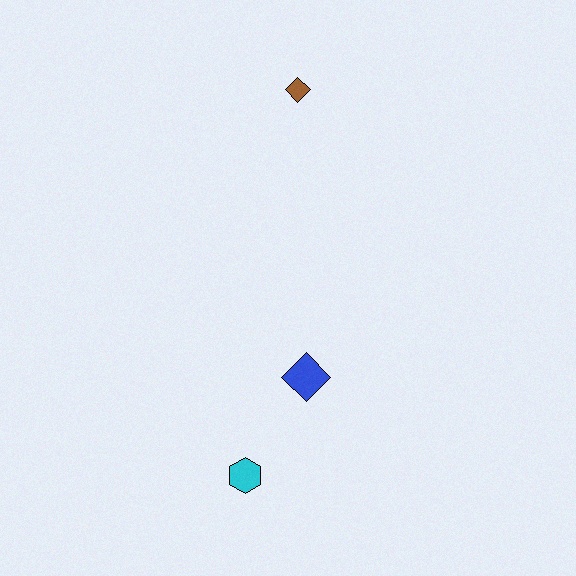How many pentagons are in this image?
There are no pentagons.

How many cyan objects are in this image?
There is 1 cyan object.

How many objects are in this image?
There are 3 objects.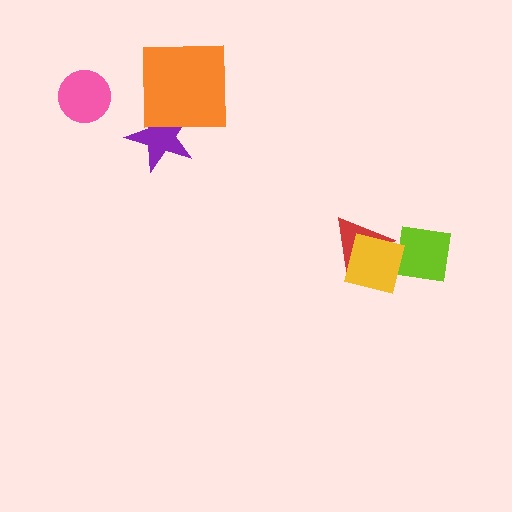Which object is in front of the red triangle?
The yellow square is in front of the red triangle.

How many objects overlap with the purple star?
1 object overlaps with the purple star.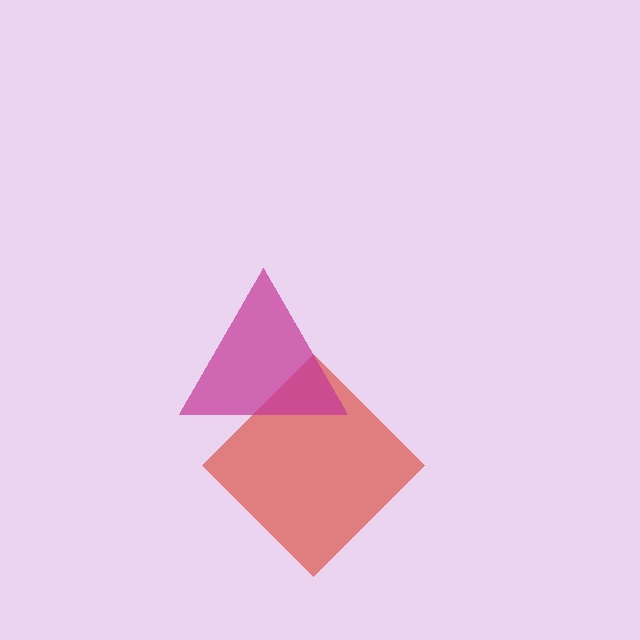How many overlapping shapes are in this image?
There are 2 overlapping shapes in the image.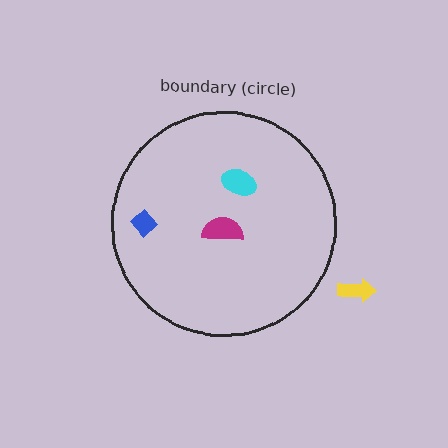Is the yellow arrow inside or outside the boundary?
Outside.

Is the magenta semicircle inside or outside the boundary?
Inside.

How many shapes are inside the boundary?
3 inside, 1 outside.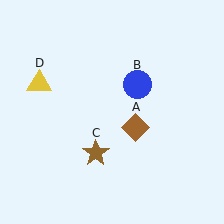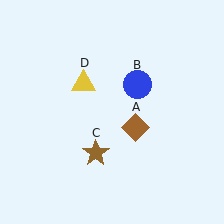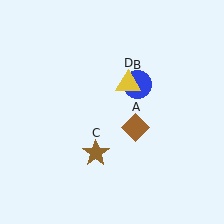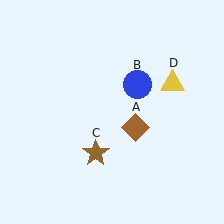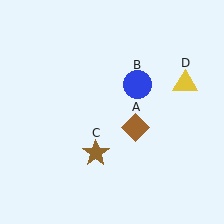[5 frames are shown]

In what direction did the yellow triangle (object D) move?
The yellow triangle (object D) moved right.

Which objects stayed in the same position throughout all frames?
Brown diamond (object A) and blue circle (object B) and brown star (object C) remained stationary.